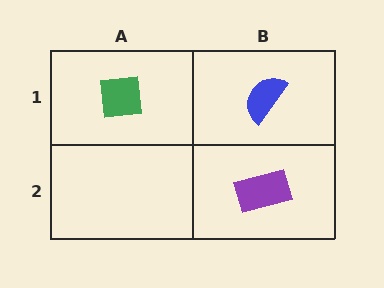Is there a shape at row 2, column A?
No, that cell is empty.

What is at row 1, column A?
A green square.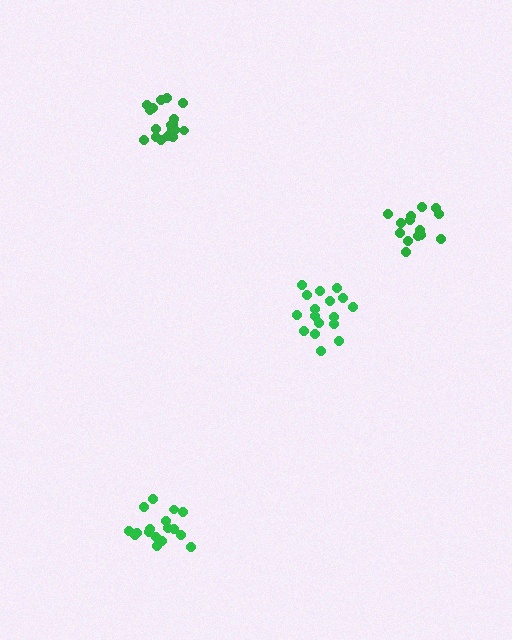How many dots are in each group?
Group 1: 17 dots, Group 2: 17 dots, Group 3: 14 dots, Group 4: 18 dots (66 total).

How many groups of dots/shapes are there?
There are 4 groups.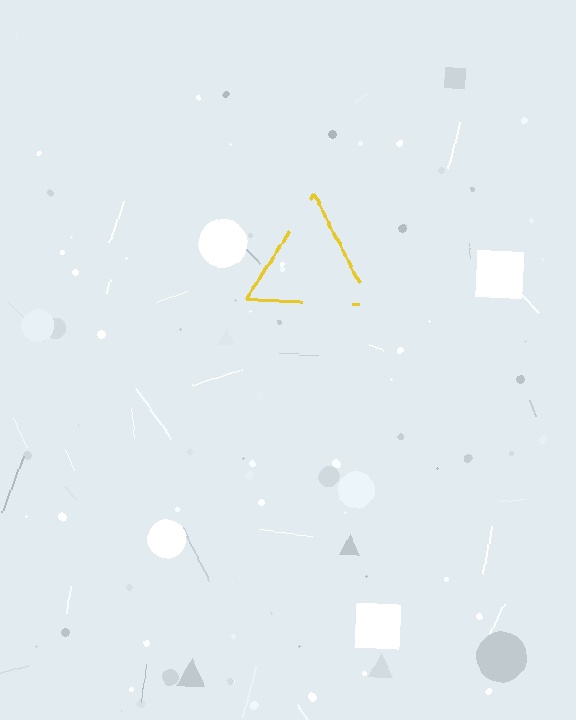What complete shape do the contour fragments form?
The contour fragments form a triangle.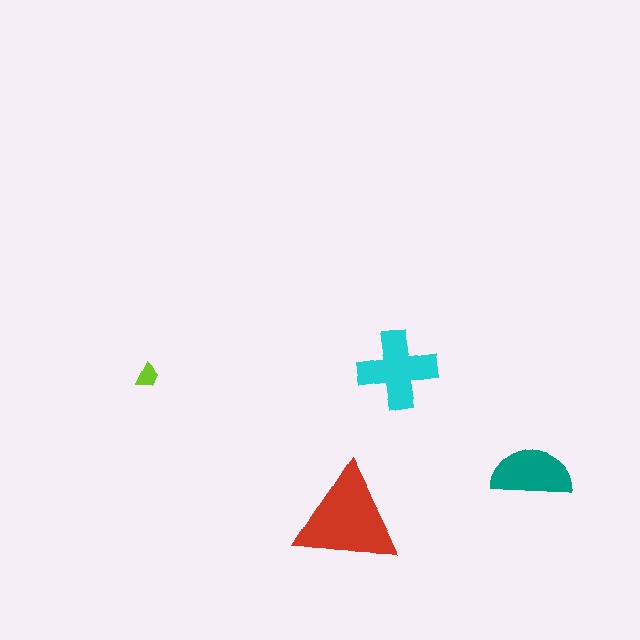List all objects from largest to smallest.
The red triangle, the cyan cross, the teal semicircle, the lime trapezoid.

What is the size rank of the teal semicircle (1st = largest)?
3rd.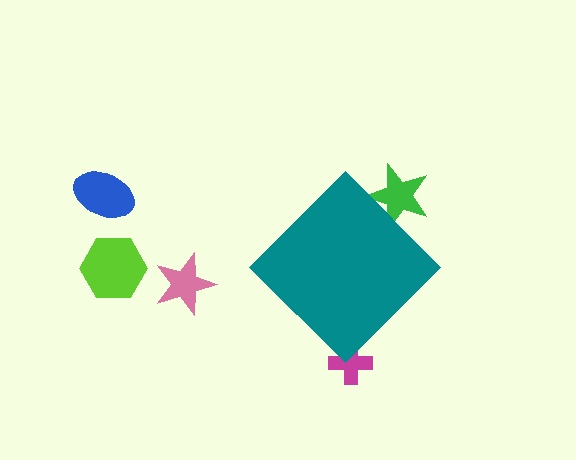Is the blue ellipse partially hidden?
No, the blue ellipse is fully visible.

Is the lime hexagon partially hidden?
No, the lime hexagon is fully visible.